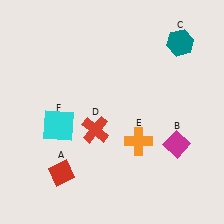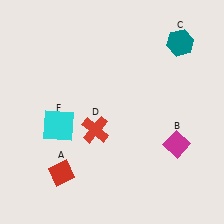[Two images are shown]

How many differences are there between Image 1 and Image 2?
There is 1 difference between the two images.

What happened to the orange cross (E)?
The orange cross (E) was removed in Image 2. It was in the bottom-right area of Image 1.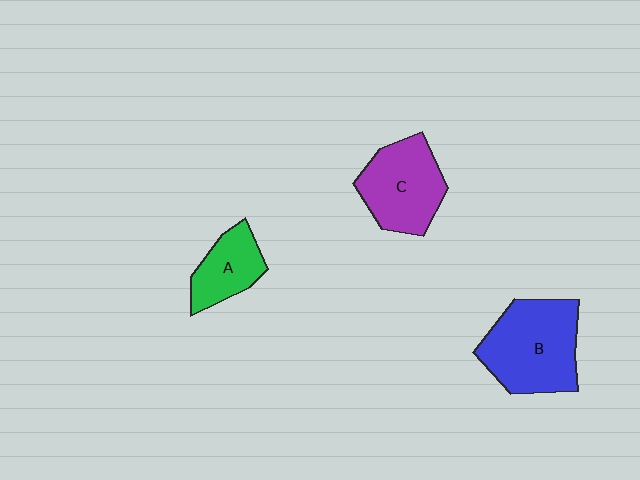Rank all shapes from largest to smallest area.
From largest to smallest: B (blue), C (purple), A (green).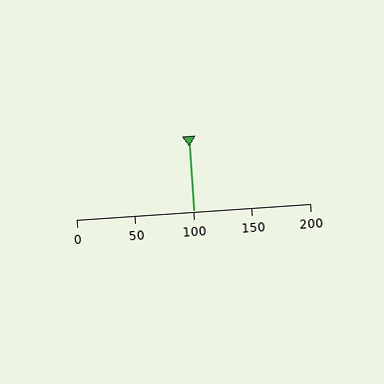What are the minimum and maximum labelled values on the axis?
The axis runs from 0 to 200.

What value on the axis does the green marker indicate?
The marker indicates approximately 100.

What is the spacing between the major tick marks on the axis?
The major ticks are spaced 50 apart.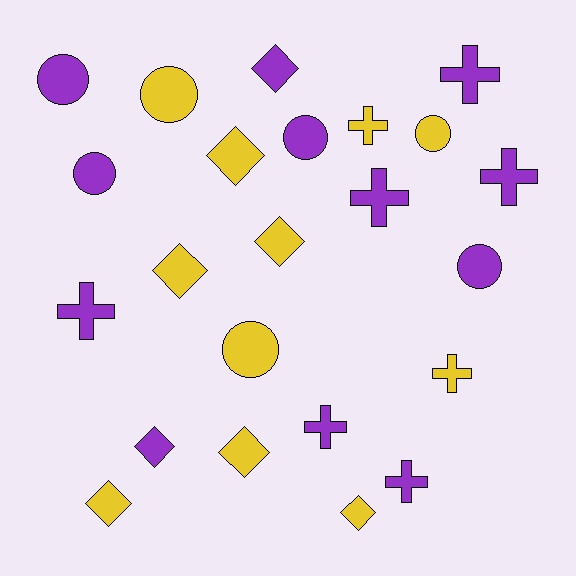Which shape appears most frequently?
Diamond, with 8 objects.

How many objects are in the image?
There are 23 objects.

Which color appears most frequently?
Purple, with 12 objects.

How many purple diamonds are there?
There are 2 purple diamonds.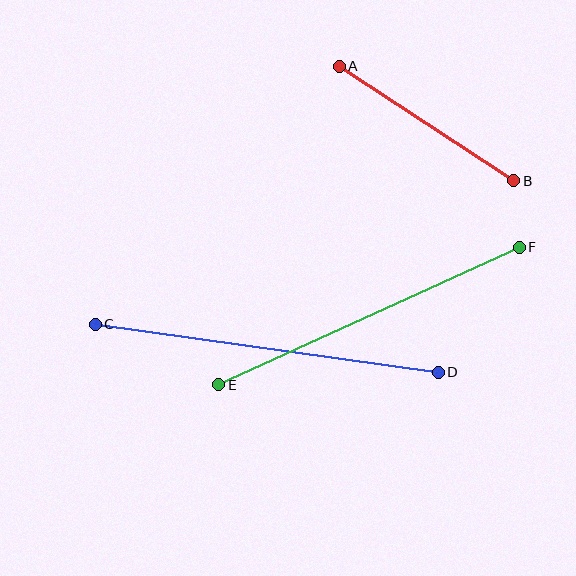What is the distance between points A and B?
The distance is approximately 209 pixels.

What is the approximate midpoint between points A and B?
The midpoint is at approximately (427, 124) pixels.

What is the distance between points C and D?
The distance is approximately 346 pixels.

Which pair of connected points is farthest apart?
Points C and D are farthest apart.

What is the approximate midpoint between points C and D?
The midpoint is at approximately (267, 348) pixels.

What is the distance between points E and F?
The distance is approximately 331 pixels.